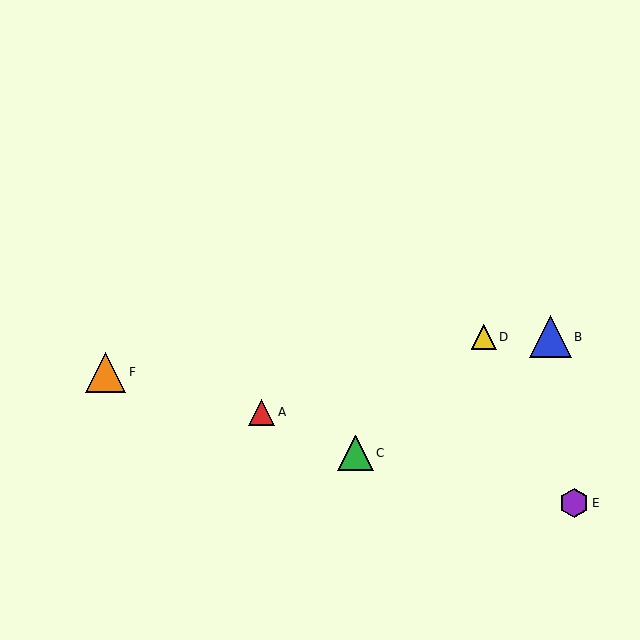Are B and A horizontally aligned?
No, B is at y≈337 and A is at y≈412.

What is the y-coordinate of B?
Object B is at y≈337.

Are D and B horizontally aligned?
Yes, both are at y≈337.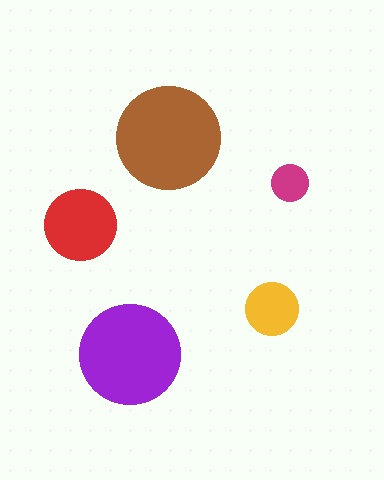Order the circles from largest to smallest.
the brown one, the purple one, the red one, the yellow one, the magenta one.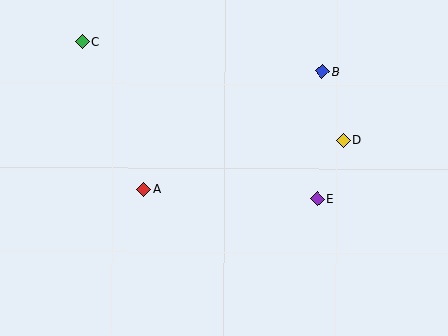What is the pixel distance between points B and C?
The distance between B and C is 242 pixels.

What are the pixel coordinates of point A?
Point A is at (144, 189).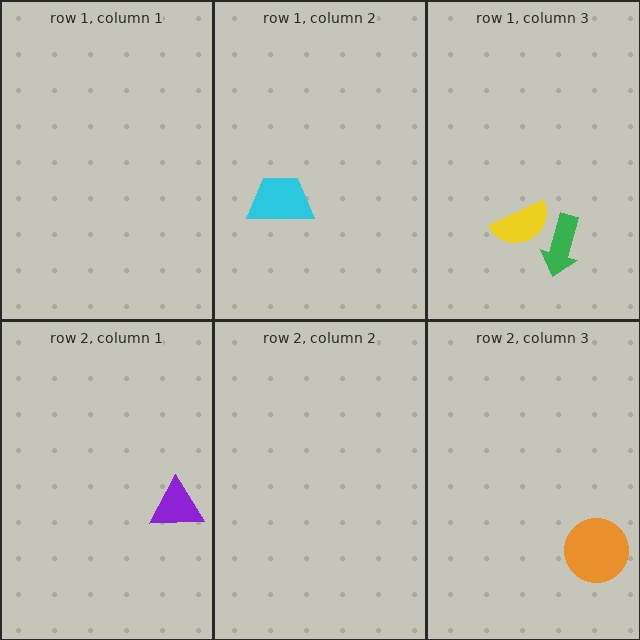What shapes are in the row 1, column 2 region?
The cyan trapezoid.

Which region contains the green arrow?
The row 1, column 3 region.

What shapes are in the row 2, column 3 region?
The orange circle.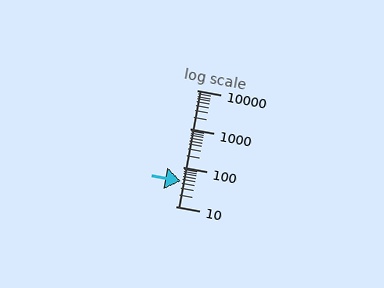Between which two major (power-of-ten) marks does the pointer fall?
The pointer is between 10 and 100.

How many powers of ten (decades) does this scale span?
The scale spans 3 decades, from 10 to 10000.